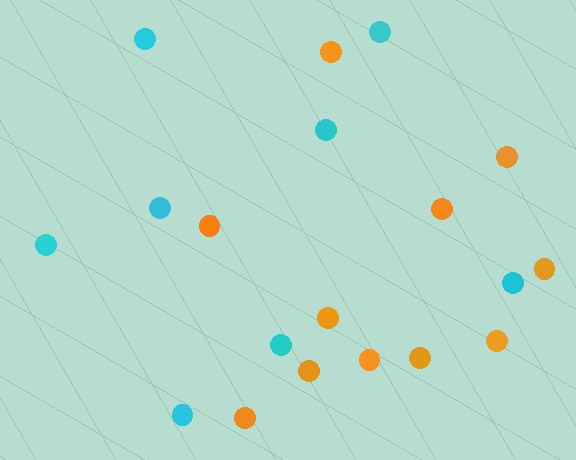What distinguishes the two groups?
There are 2 groups: one group of cyan circles (8) and one group of orange circles (11).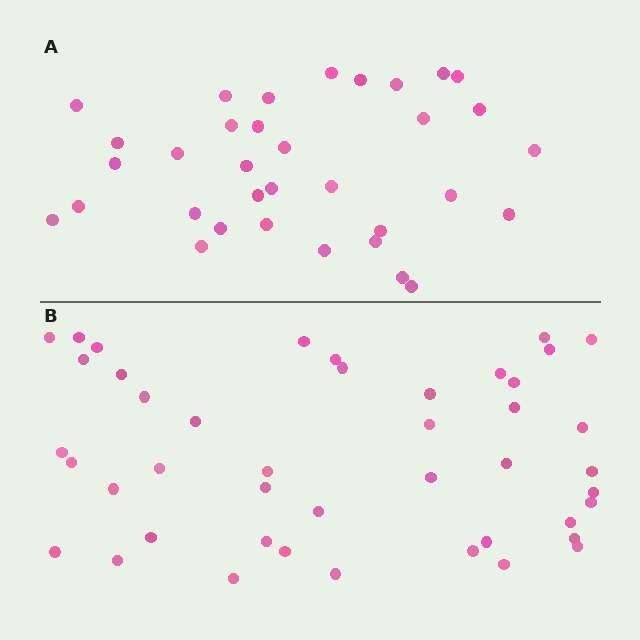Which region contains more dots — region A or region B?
Region B (the bottom region) has more dots.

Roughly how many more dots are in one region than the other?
Region B has roughly 10 or so more dots than region A.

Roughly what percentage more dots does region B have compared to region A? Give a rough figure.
About 30% more.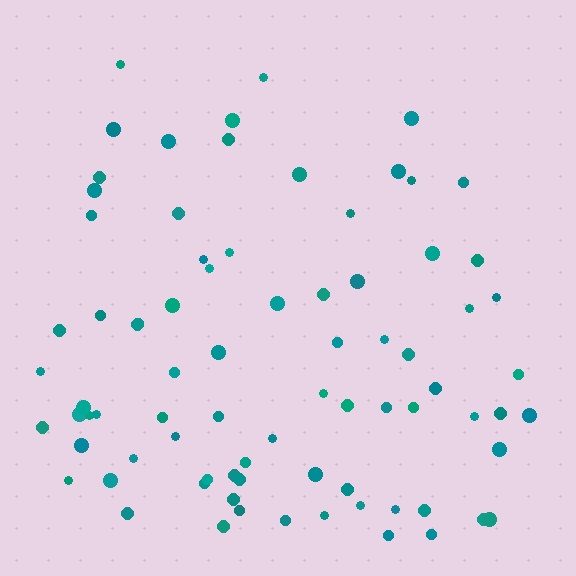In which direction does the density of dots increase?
From top to bottom, with the bottom side densest.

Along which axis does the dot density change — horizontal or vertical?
Vertical.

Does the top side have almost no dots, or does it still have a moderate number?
Still a moderate number, just noticeably fewer than the bottom.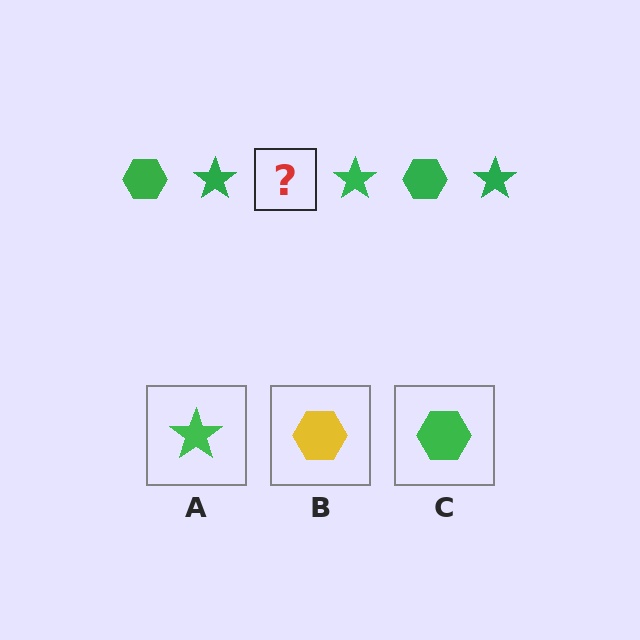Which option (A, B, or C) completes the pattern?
C.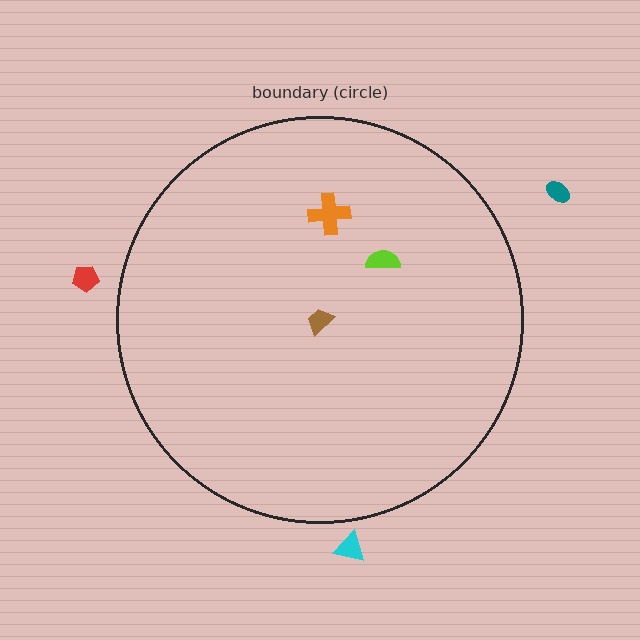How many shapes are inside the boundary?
3 inside, 3 outside.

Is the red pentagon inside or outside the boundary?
Outside.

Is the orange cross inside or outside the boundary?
Inside.